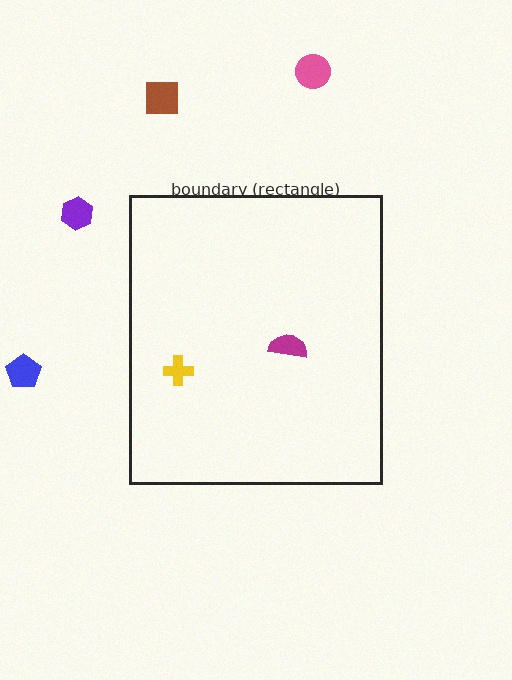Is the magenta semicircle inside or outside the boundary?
Inside.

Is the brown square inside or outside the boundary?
Outside.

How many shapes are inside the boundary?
2 inside, 4 outside.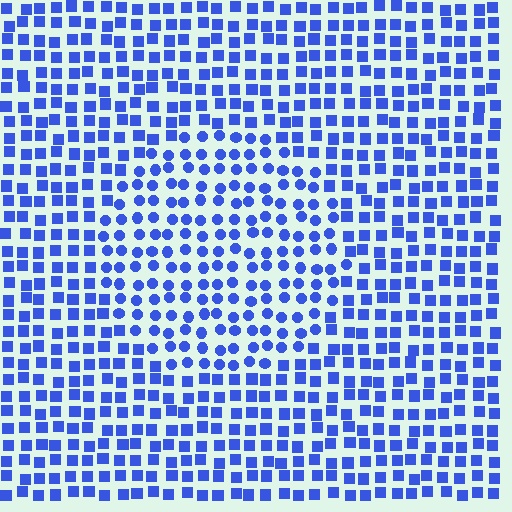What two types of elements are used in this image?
The image uses circles inside the circle region and squares outside it.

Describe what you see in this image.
The image is filled with small blue elements arranged in a uniform grid. A circle-shaped region contains circles, while the surrounding area contains squares. The boundary is defined purely by the change in element shape.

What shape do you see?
I see a circle.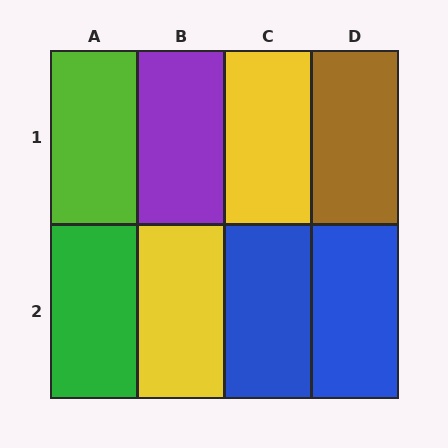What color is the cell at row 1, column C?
Yellow.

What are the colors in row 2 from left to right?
Green, yellow, blue, blue.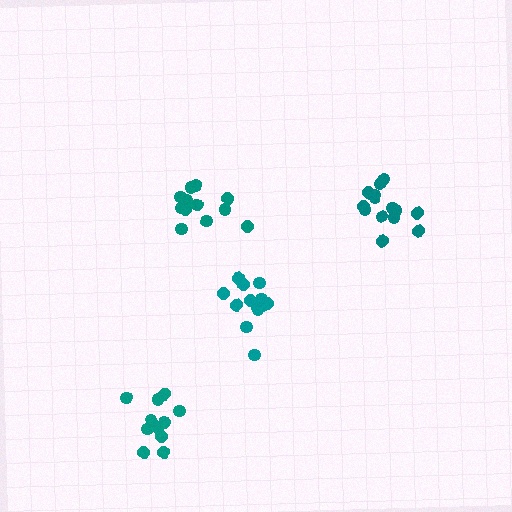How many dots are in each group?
Group 1: 12 dots, Group 2: 14 dots, Group 3: 12 dots, Group 4: 11 dots (49 total).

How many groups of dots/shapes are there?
There are 4 groups.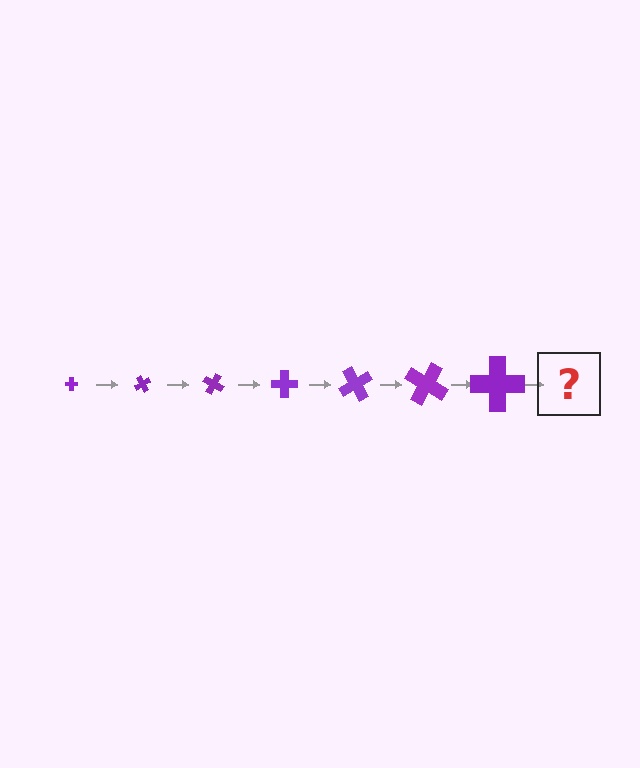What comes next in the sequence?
The next element should be a cross, larger than the previous one and rotated 420 degrees from the start.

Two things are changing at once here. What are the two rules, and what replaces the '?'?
The two rules are that the cross grows larger each step and it rotates 60 degrees each step. The '?' should be a cross, larger than the previous one and rotated 420 degrees from the start.